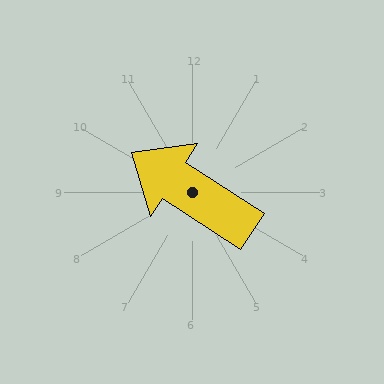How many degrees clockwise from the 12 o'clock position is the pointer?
Approximately 303 degrees.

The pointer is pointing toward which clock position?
Roughly 10 o'clock.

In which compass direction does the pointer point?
Northwest.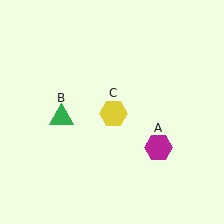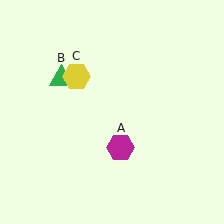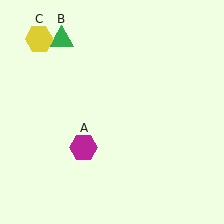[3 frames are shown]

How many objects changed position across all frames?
3 objects changed position: magenta hexagon (object A), green triangle (object B), yellow hexagon (object C).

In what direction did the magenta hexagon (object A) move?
The magenta hexagon (object A) moved left.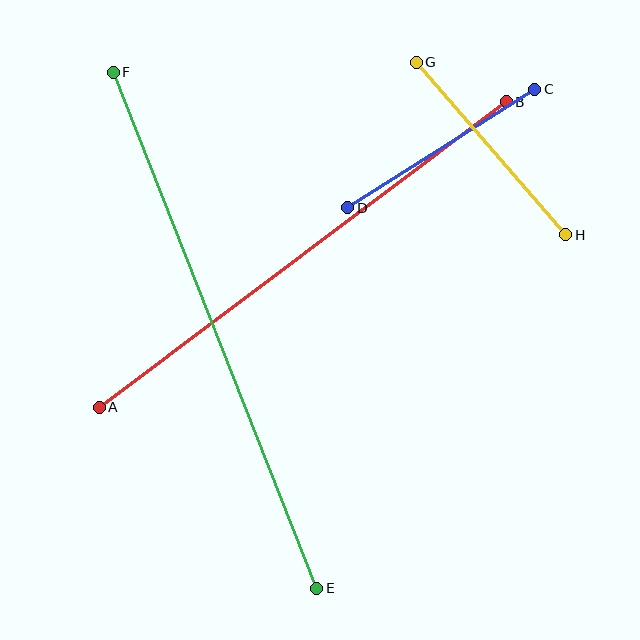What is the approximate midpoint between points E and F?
The midpoint is at approximately (215, 330) pixels.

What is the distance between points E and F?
The distance is approximately 554 pixels.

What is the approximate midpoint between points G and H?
The midpoint is at approximately (491, 148) pixels.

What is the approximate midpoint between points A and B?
The midpoint is at approximately (303, 254) pixels.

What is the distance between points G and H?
The distance is approximately 228 pixels.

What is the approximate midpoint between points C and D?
The midpoint is at approximately (441, 148) pixels.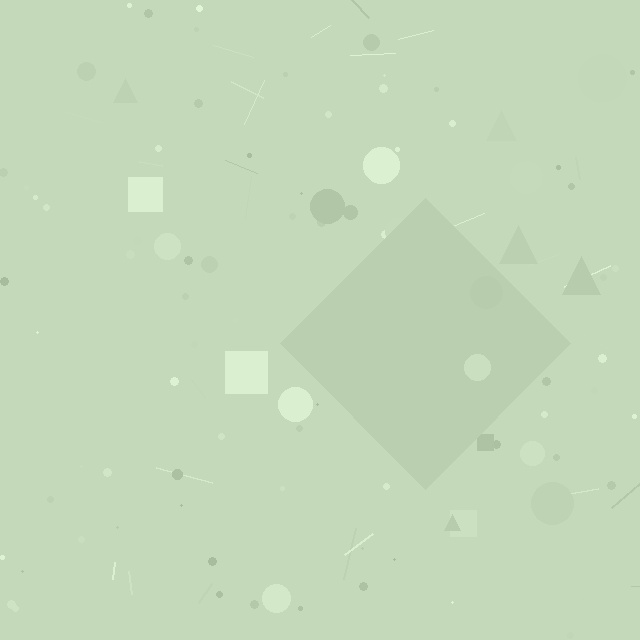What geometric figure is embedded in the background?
A diamond is embedded in the background.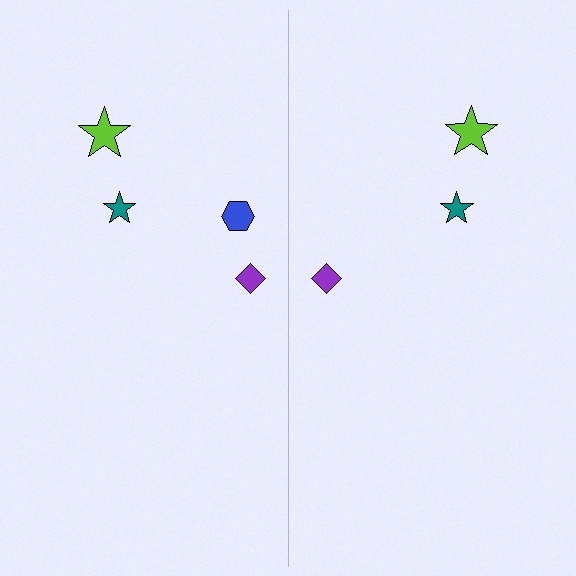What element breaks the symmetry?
A blue hexagon is missing from the right side.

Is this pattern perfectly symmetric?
No, the pattern is not perfectly symmetric. A blue hexagon is missing from the right side.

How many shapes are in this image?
There are 7 shapes in this image.